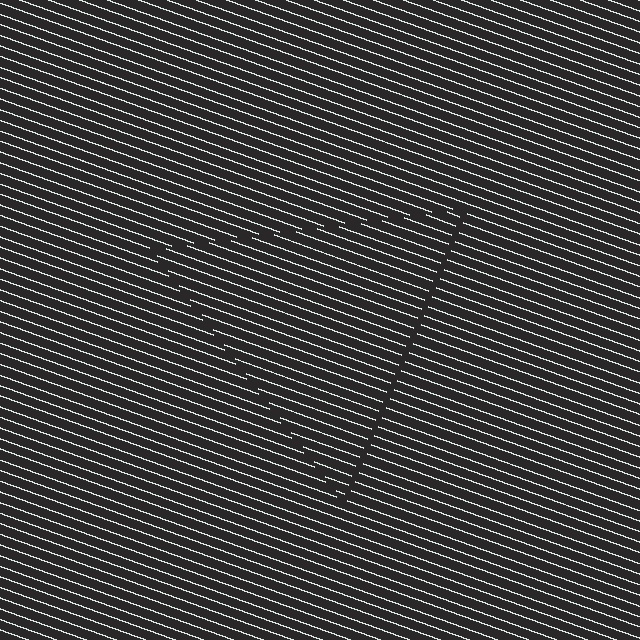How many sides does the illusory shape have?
3 sides — the line-ends trace a triangle.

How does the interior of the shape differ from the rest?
The interior of the shape contains the same grating, shifted by half a period — the contour is defined by the phase discontinuity where line-ends from the inner and outer gratings abut.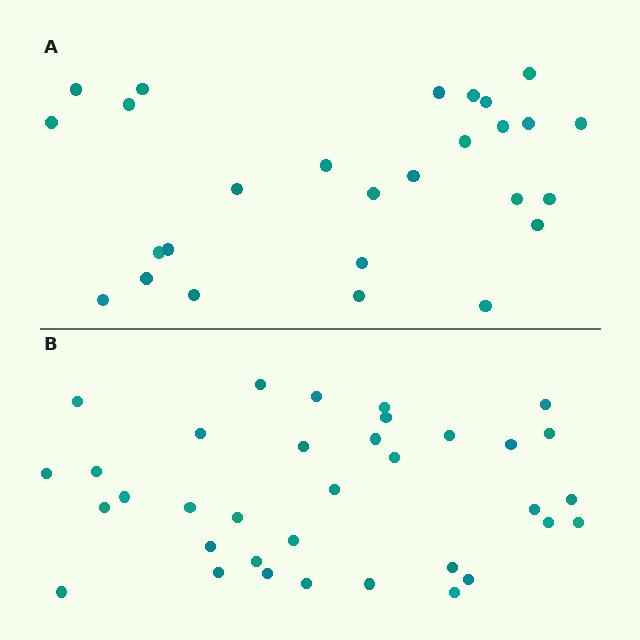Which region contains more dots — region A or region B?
Region B (the bottom region) has more dots.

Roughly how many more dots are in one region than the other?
Region B has roughly 8 or so more dots than region A.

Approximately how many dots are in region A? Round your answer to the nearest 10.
About 30 dots. (The exact count is 27, which rounds to 30.)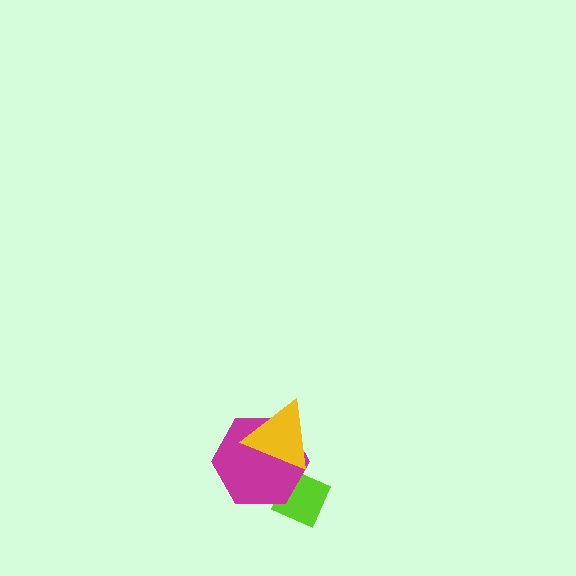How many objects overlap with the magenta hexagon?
2 objects overlap with the magenta hexagon.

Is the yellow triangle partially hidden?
No, no other shape covers it.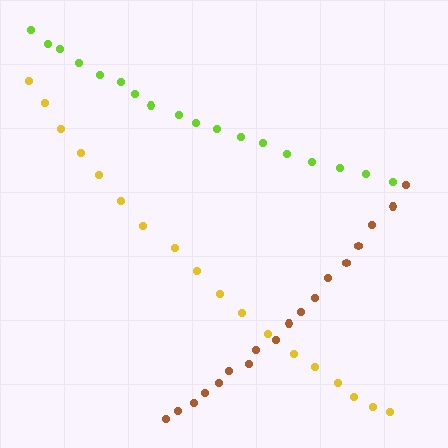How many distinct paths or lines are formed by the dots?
There are 3 distinct paths.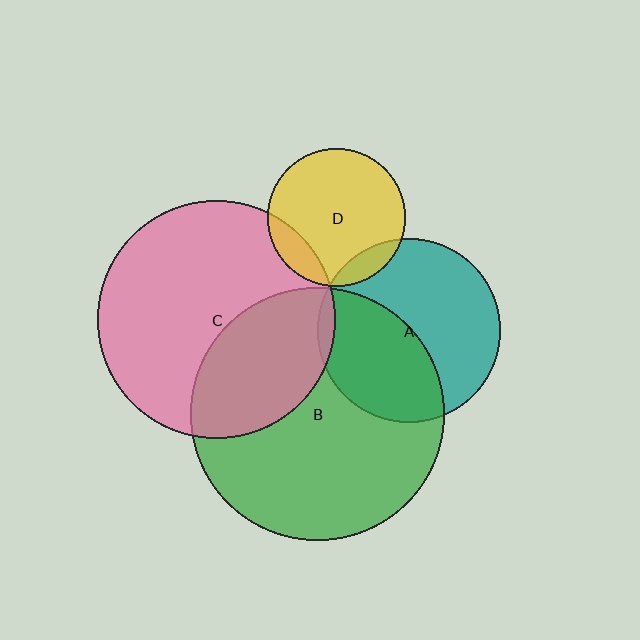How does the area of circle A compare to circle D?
Approximately 1.8 times.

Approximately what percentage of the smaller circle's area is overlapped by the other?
Approximately 5%.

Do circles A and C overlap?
Yes.